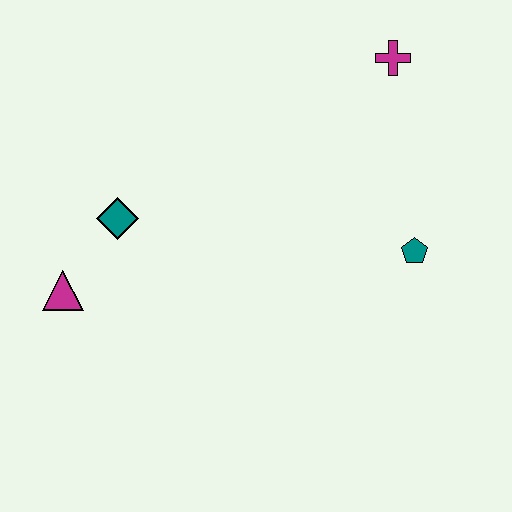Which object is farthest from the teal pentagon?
The magenta triangle is farthest from the teal pentagon.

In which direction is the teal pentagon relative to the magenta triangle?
The teal pentagon is to the right of the magenta triangle.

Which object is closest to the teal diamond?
The magenta triangle is closest to the teal diamond.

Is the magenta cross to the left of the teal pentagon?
Yes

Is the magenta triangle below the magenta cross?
Yes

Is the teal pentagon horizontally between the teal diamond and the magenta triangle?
No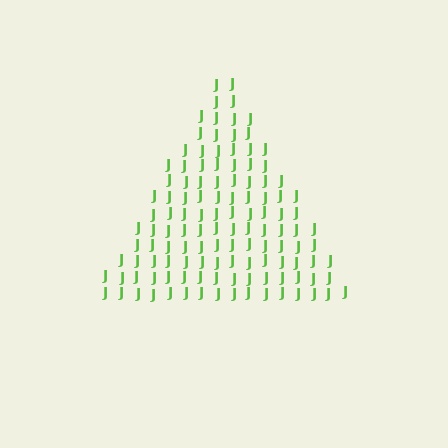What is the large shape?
The large shape is a triangle.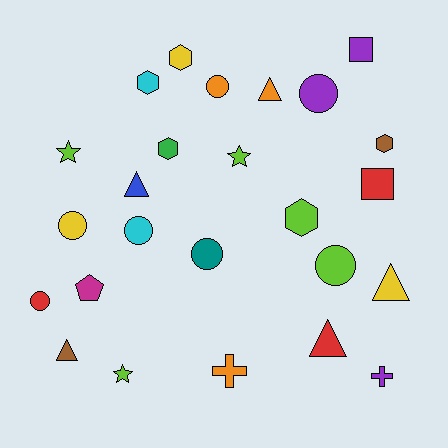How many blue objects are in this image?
There is 1 blue object.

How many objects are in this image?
There are 25 objects.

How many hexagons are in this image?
There are 5 hexagons.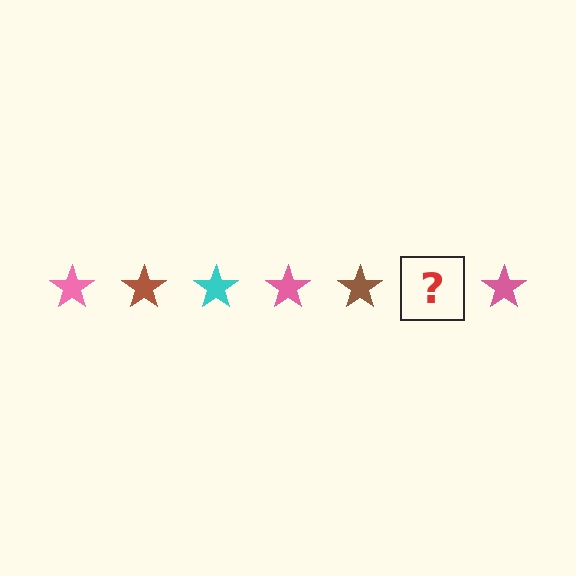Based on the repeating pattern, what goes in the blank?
The blank should be a cyan star.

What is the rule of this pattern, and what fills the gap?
The rule is that the pattern cycles through pink, brown, cyan stars. The gap should be filled with a cyan star.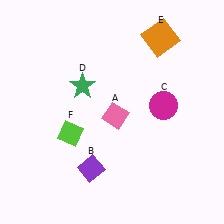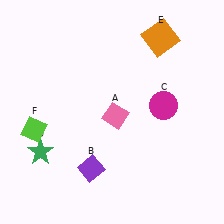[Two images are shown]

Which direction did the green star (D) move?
The green star (D) moved down.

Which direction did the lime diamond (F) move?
The lime diamond (F) moved left.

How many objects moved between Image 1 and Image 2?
2 objects moved between the two images.